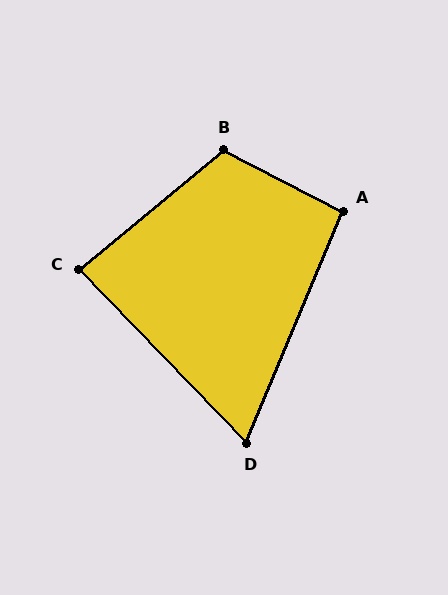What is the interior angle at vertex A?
Approximately 94 degrees (approximately right).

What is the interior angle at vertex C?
Approximately 86 degrees (approximately right).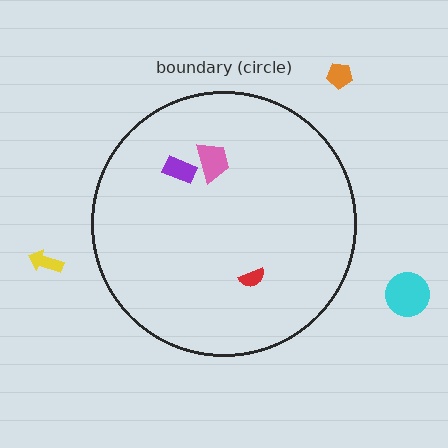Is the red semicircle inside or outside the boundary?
Inside.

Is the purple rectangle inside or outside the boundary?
Inside.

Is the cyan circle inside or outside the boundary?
Outside.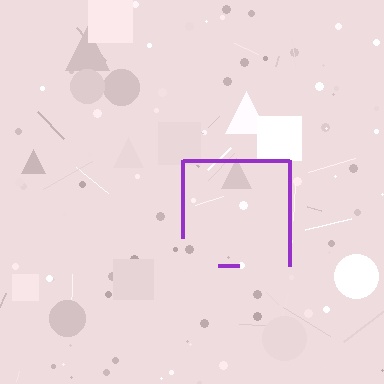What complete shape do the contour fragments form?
The contour fragments form a square.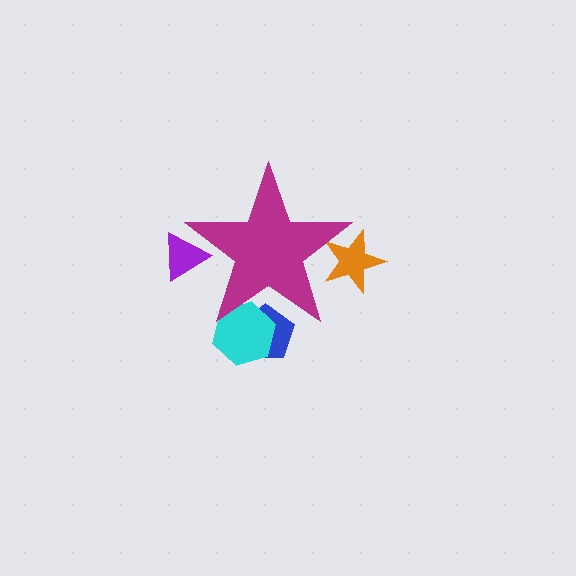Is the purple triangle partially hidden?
Yes, the purple triangle is partially hidden behind the magenta star.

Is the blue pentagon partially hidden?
Yes, the blue pentagon is partially hidden behind the magenta star.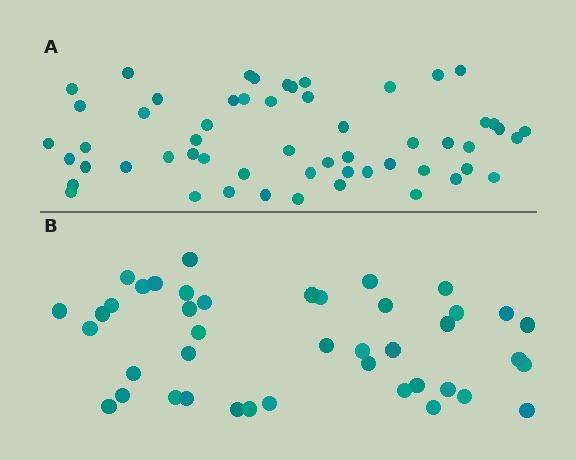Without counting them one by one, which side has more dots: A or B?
Region A (the top region) has more dots.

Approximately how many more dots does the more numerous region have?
Region A has approximately 15 more dots than region B.